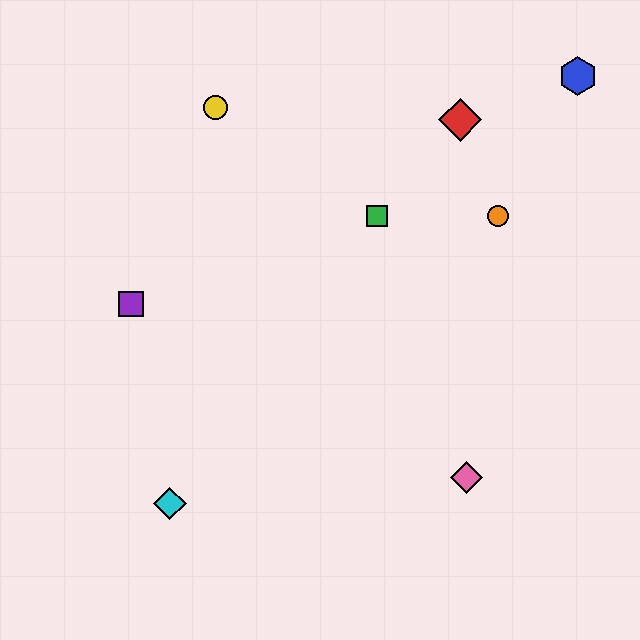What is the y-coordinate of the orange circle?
The orange circle is at y≈216.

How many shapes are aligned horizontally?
2 shapes (the green square, the orange circle) are aligned horizontally.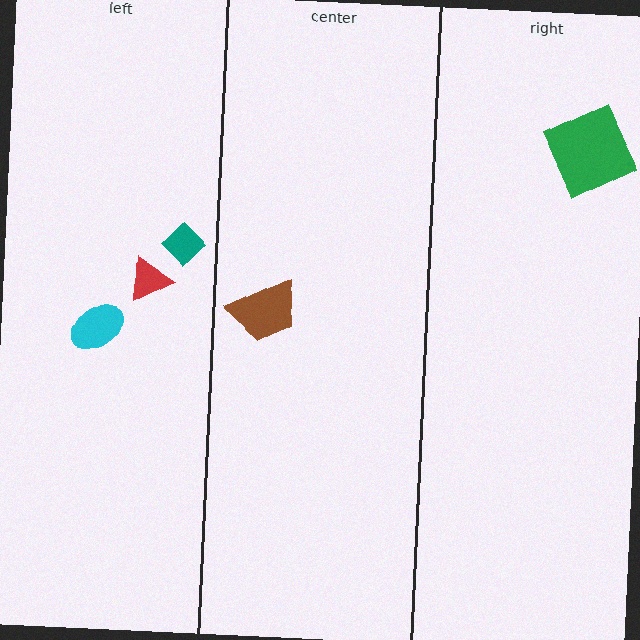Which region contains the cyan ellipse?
The left region.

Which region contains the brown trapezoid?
The center region.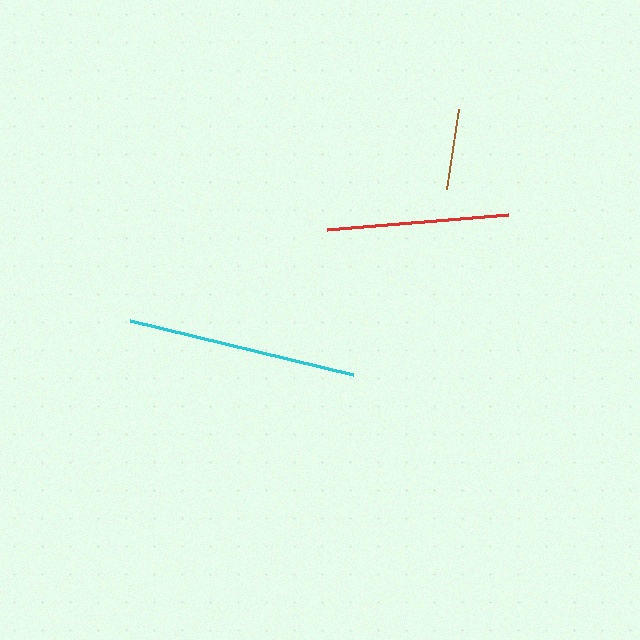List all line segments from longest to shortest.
From longest to shortest: cyan, red, brown.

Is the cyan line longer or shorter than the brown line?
The cyan line is longer than the brown line.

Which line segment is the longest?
The cyan line is the longest at approximately 230 pixels.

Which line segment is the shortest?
The brown line is the shortest at approximately 81 pixels.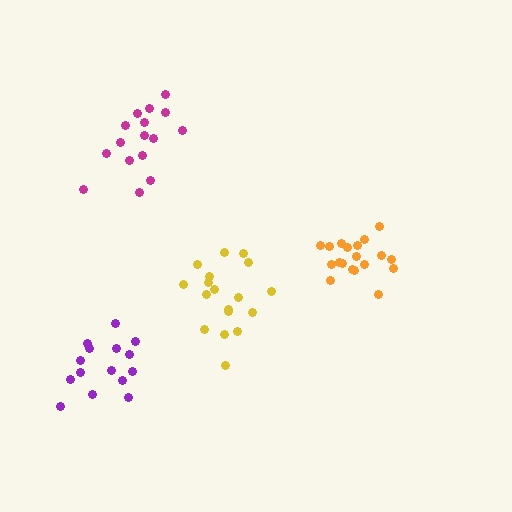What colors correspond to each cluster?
The clusters are colored: yellow, orange, magenta, purple.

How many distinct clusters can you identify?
There are 4 distinct clusters.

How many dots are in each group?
Group 1: 18 dots, Group 2: 19 dots, Group 3: 16 dots, Group 4: 15 dots (68 total).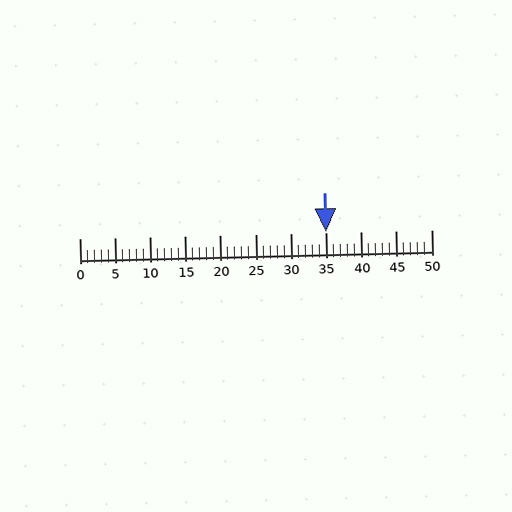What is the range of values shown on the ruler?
The ruler shows values from 0 to 50.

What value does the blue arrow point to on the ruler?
The blue arrow points to approximately 35.